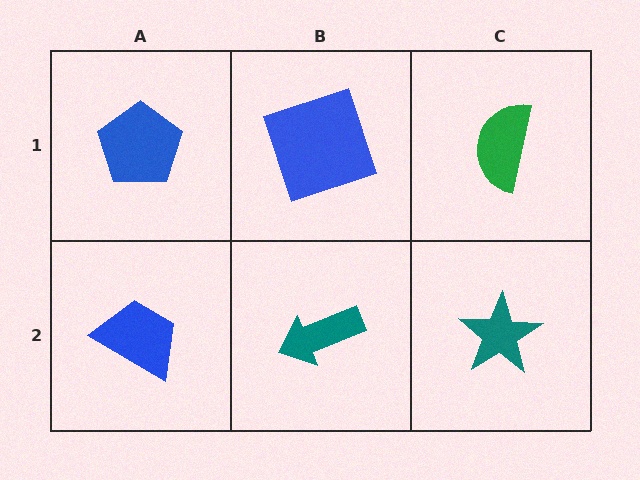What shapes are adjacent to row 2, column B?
A blue square (row 1, column B), a blue trapezoid (row 2, column A), a teal star (row 2, column C).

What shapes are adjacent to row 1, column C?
A teal star (row 2, column C), a blue square (row 1, column B).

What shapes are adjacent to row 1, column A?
A blue trapezoid (row 2, column A), a blue square (row 1, column B).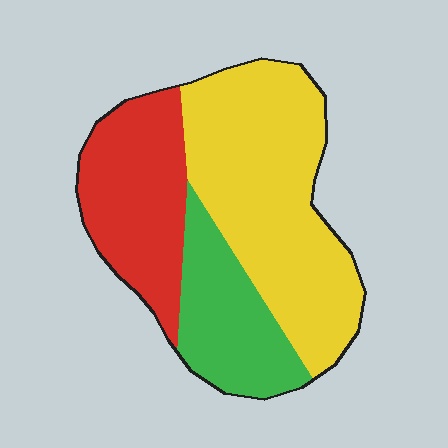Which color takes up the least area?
Green, at roughly 20%.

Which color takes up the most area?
Yellow, at roughly 50%.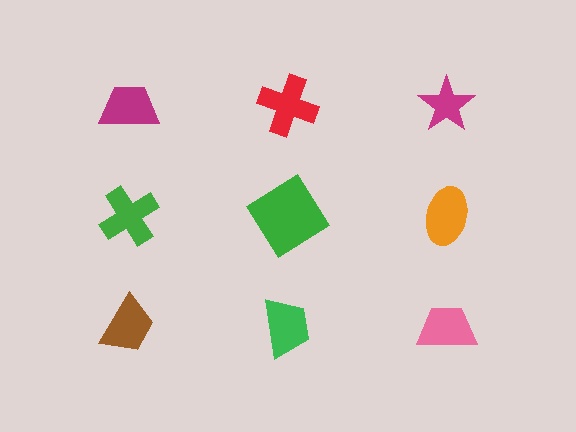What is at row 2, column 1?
A green cross.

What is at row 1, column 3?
A magenta star.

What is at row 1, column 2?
A red cross.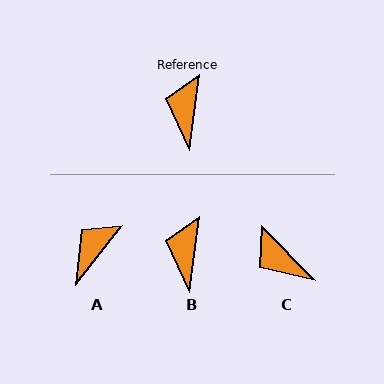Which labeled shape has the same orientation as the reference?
B.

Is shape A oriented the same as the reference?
No, it is off by about 31 degrees.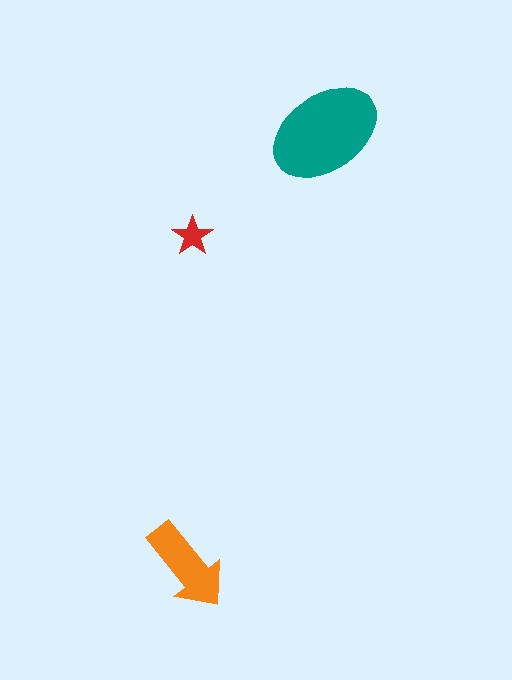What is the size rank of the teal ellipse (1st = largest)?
1st.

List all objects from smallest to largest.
The red star, the orange arrow, the teal ellipse.